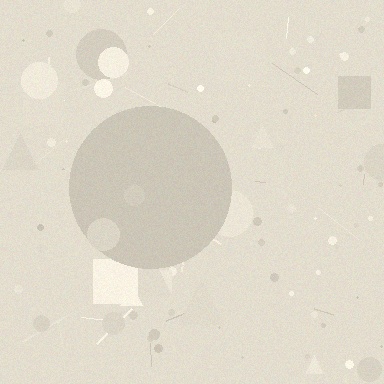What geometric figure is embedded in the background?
A circle is embedded in the background.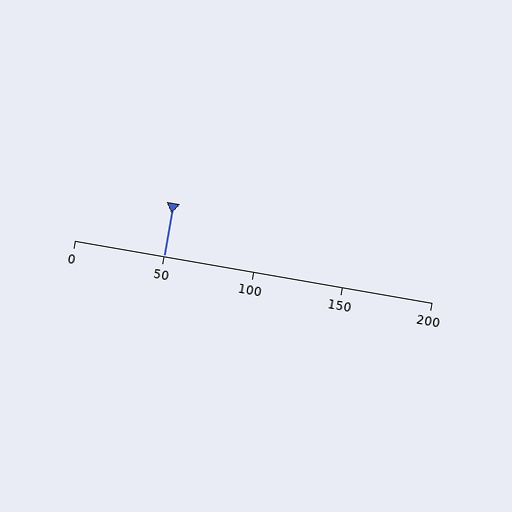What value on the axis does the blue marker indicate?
The marker indicates approximately 50.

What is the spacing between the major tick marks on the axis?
The major ticks are spaced 50 apart.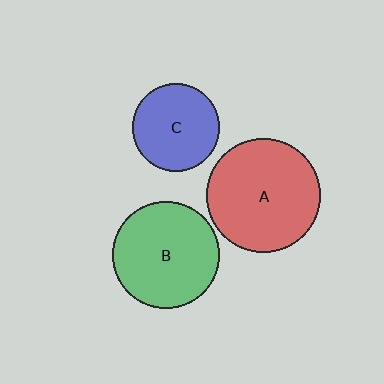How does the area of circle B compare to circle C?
Approximately 1.5 times.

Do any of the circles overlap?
No, none of the circles overlap.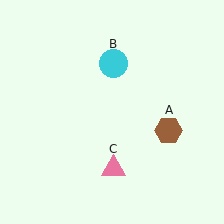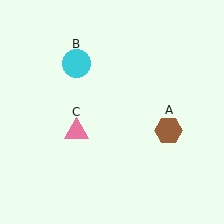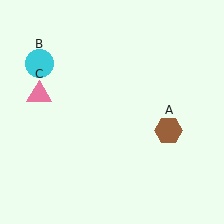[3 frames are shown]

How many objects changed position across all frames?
2 objects changed position: cyan circle (object B), pink triangle (object C).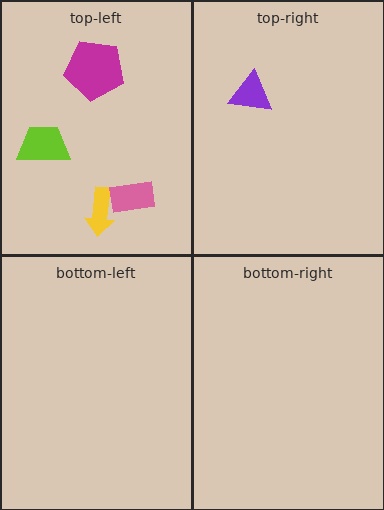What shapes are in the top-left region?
The yellow arrow, the magenta pentagon, the lime trapezoid, the pink rectangle.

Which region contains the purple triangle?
The top-right region.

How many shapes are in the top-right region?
1.